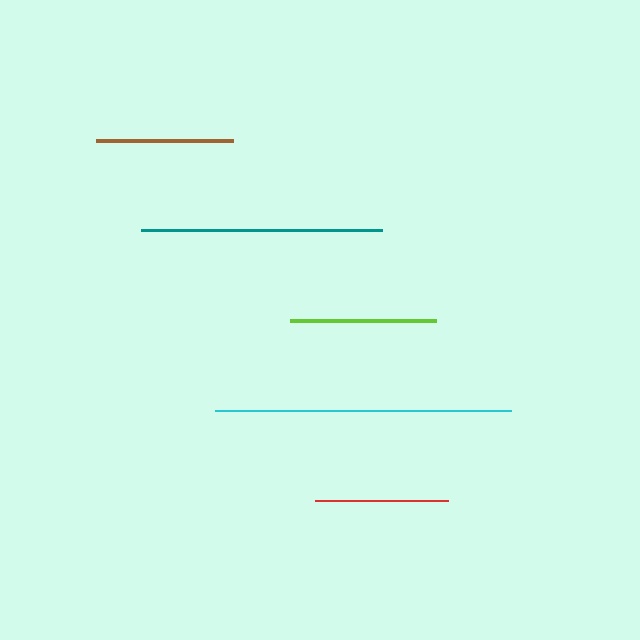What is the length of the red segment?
The red segment is approximately 133 pixels long.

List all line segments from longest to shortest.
From longest to shortest: cyan, teal, lime, brown, red.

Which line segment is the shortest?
The red line is the shortest at approximately 133 pixels.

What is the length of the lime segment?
The lime segment is approximately 146 pixels long.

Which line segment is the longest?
The cyan line is the longest at approximately 295 pixels.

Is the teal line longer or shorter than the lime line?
The teal line is longer than the lime line.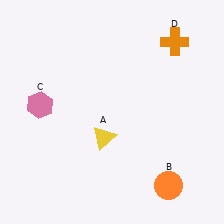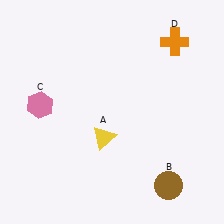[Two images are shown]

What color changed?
The circle (B) changed from orange in Image 1 to brown in Image 2.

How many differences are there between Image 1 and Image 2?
There is 1 difference between the two images.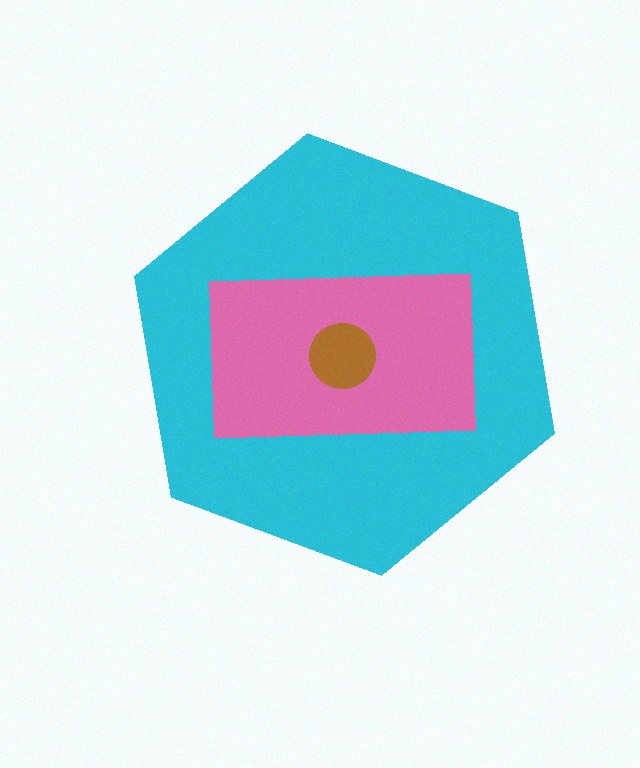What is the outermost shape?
The cyan hexagon.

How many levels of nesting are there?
3.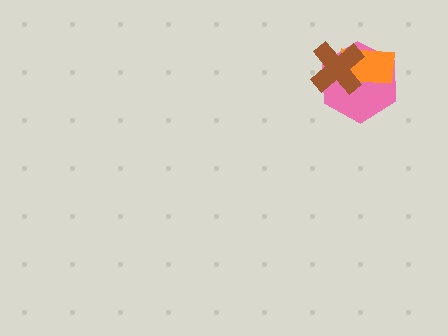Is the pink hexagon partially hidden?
Yes, it is partially covered by another shape.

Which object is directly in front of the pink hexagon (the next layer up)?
The orange rectangle is directly in front of the pink hexagon.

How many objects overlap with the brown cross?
2 objects overlap with the brown cross.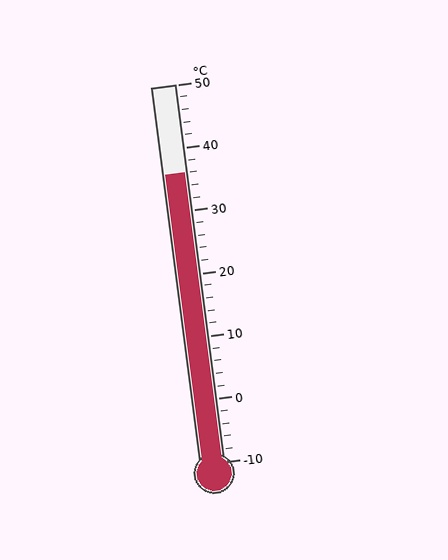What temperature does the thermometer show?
The thermometer shows approximately 36°C.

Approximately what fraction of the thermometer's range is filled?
The thermometer is filled to approximately 75% of its range.